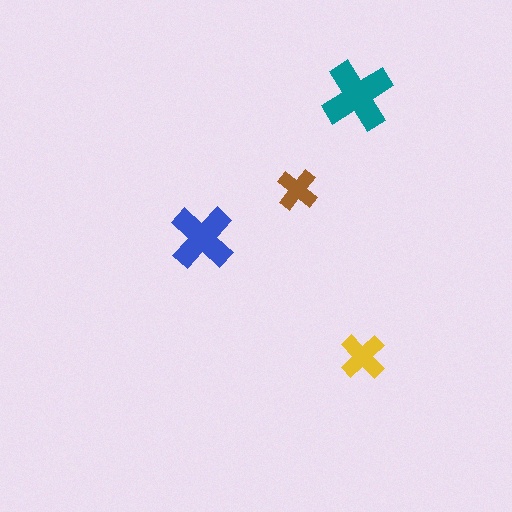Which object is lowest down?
The yellow cross is bottommost.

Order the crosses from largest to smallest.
the teal one, the blue one, the yellow one, the brown one.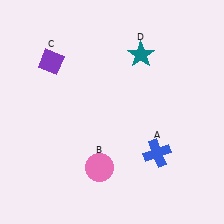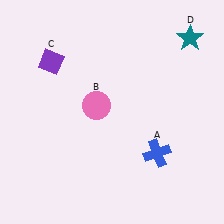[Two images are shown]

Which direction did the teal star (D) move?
The teal star (D) moved right.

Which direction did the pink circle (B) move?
The pink circle (B) moved up.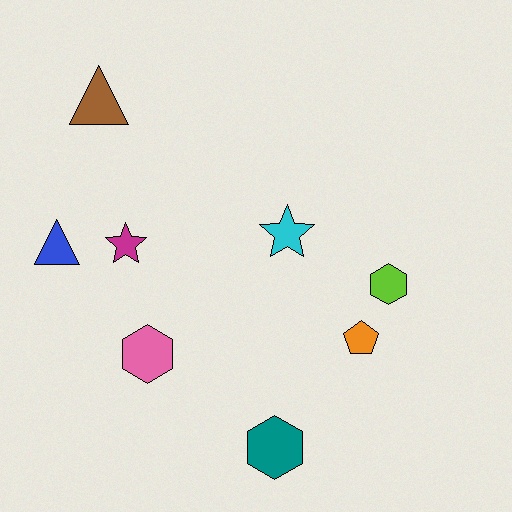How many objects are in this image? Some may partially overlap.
There are 8 objects.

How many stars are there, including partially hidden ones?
There are 2 stars.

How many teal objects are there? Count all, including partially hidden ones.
There is 1 teal object.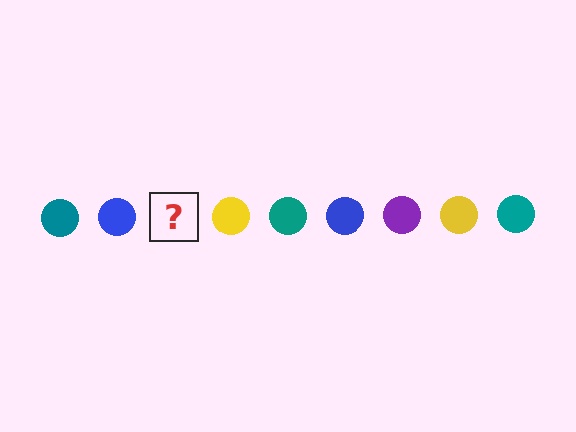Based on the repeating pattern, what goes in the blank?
The blank should be a purple circle.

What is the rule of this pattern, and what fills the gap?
The rule is that the pattern cycles through teal, blue, purple, yellow circles. The gap should be filled with a purple circle.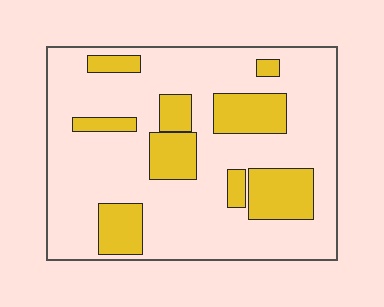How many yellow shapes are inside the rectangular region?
9.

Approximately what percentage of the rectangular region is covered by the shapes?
Approximately 25%.